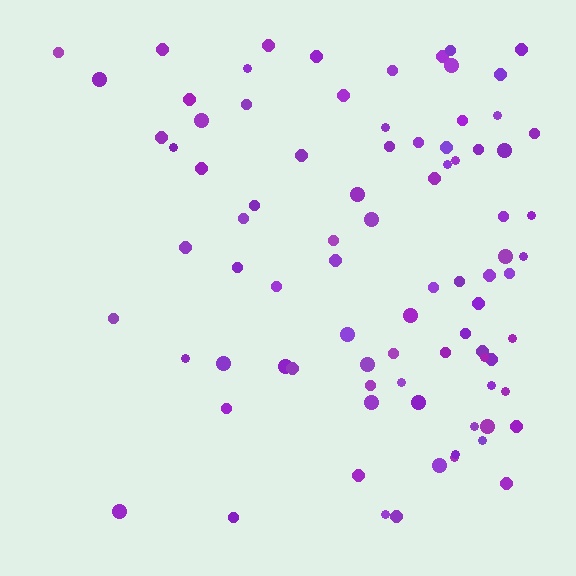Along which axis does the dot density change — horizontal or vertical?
Horizontal.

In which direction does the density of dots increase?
From left to right, with the right side densest.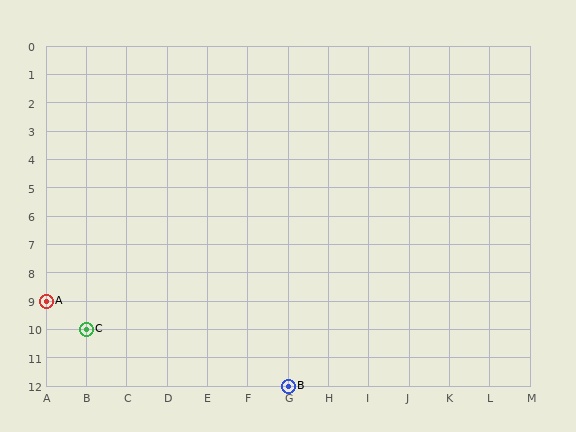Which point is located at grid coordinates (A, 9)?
Point A is at (A, 9).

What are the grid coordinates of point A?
Point A is at grid coordinates (A, 9).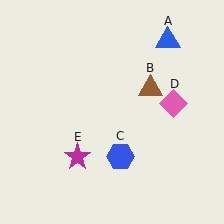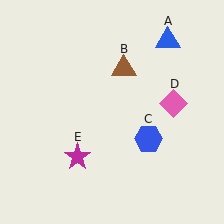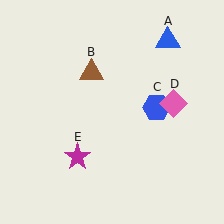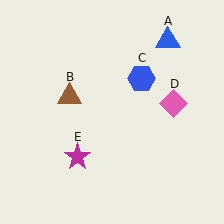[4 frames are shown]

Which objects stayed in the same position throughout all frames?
Blue triangle (object A) and pink diamond (object D) and magenta star (object E) remained stationary.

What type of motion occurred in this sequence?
The brown triangle (object B), blue hexagon (object C) rotated counterclockwise around the center of the scene.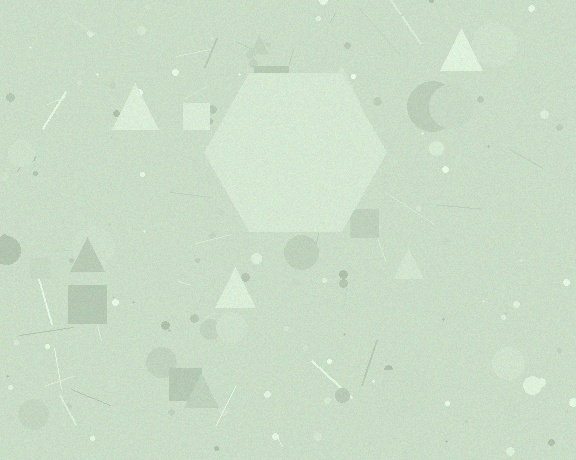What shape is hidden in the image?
A hexagon is hidden in the image.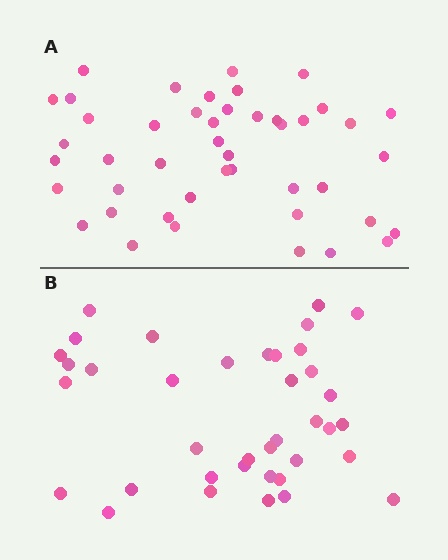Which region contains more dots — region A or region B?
Region A (the top region) has more dots.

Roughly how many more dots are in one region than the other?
Region A has roughly 8 or so more dots than region B.